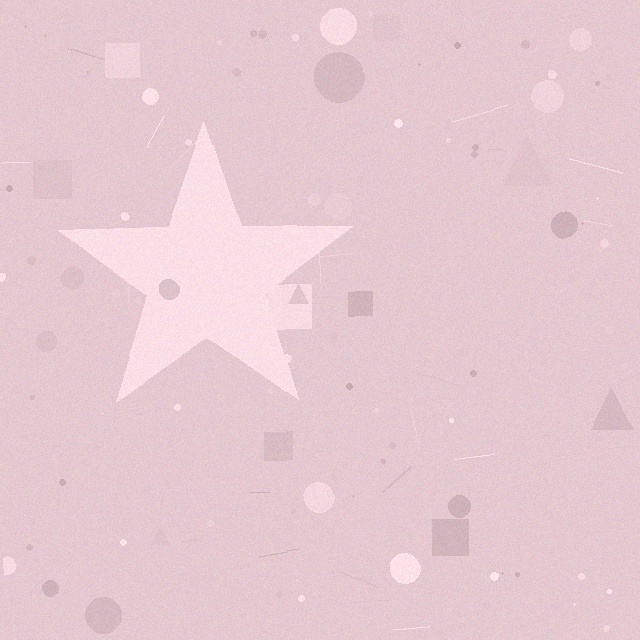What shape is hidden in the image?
A star is hidden in the image.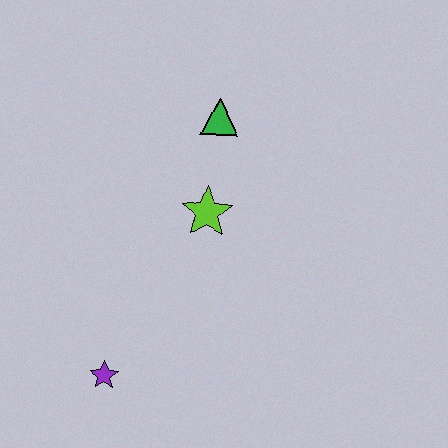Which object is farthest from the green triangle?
The purple star is farthest from the green triangle.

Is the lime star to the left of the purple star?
No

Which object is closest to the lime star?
The green triangle is closest to the lime star.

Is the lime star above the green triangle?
No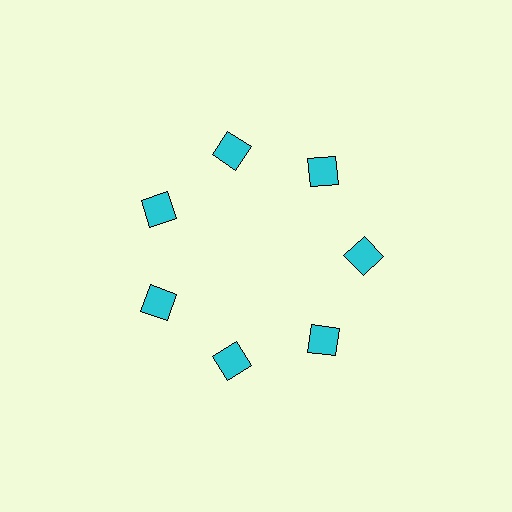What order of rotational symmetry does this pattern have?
This pattern has 7-fold rotational symmetry.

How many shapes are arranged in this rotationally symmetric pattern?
There are 7 shapes, arranged in 7 groups of 1.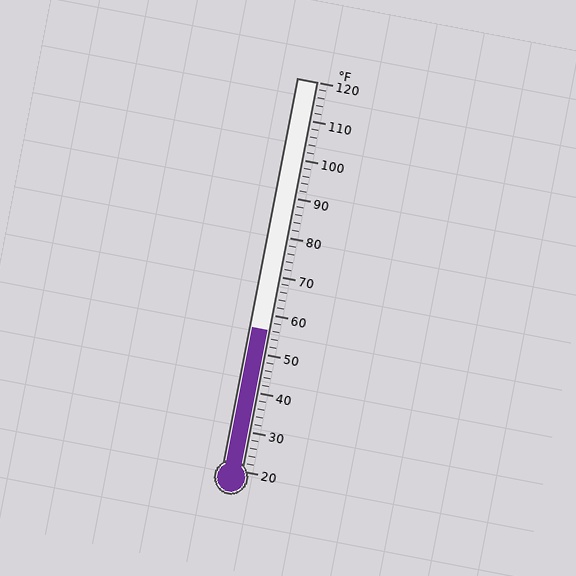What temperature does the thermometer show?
The thermometer shows approximately 56°F.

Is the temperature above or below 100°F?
The temperature is below 100°F.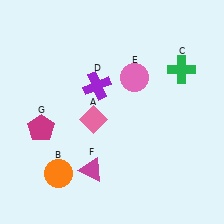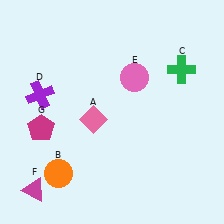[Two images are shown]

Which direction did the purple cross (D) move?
The purple cross (D) moved left.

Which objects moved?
The objects that moved are: the purple cross (D), the magenta triangle (F).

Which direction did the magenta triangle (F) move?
The magenta triangle (F) moved left.